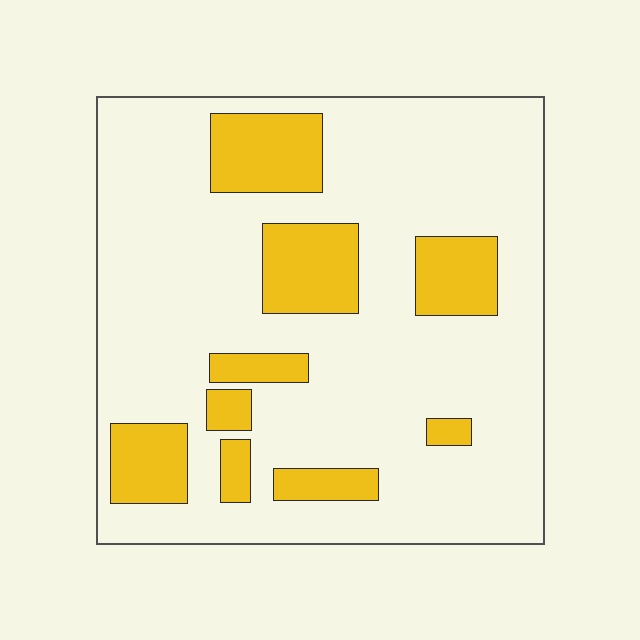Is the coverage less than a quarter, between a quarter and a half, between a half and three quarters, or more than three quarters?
Less than a quarter.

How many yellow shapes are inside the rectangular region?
9.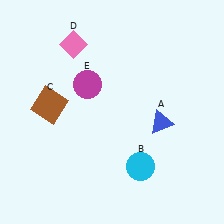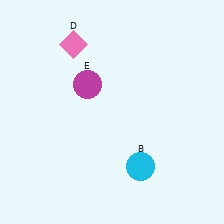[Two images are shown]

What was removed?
The brown square (C), the blue triangle (A) were removed in Image 2.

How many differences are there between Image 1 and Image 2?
There are 2 differences between the two images.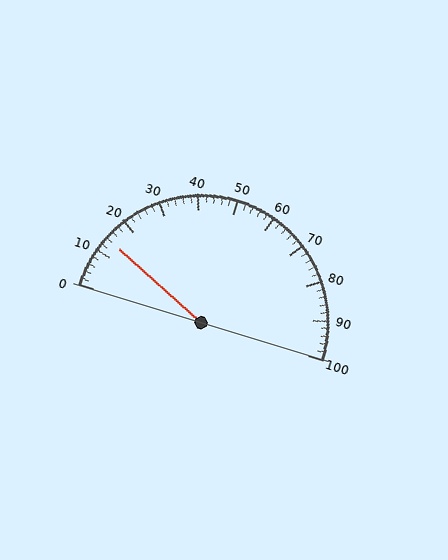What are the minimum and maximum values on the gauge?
The gauge ranges from 0 to 100.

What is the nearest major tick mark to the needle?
The nearest major tick mark is 10.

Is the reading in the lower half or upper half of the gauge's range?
The reading is in the lower half of the range (0 to 100).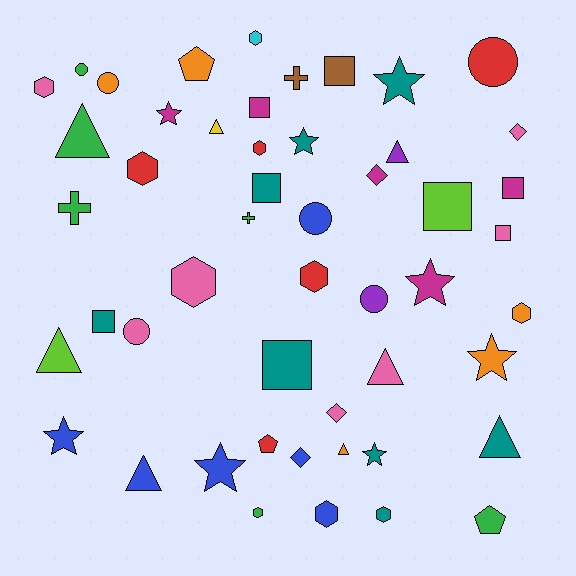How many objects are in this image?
There are 50 objects.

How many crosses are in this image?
There are 3 crosses.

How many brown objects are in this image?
There are 2 brown objects.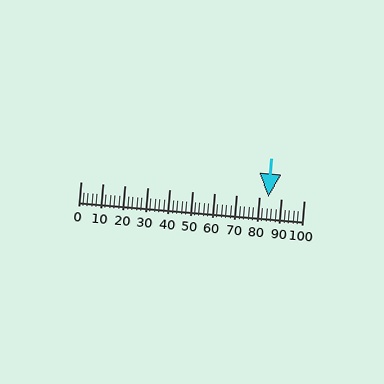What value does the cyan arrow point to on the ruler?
The cyan arrow points to approximately 84.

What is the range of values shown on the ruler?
The ruler shows values from 0 to 100.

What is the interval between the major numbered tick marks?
The major tick marks are spaced 10 units apart.